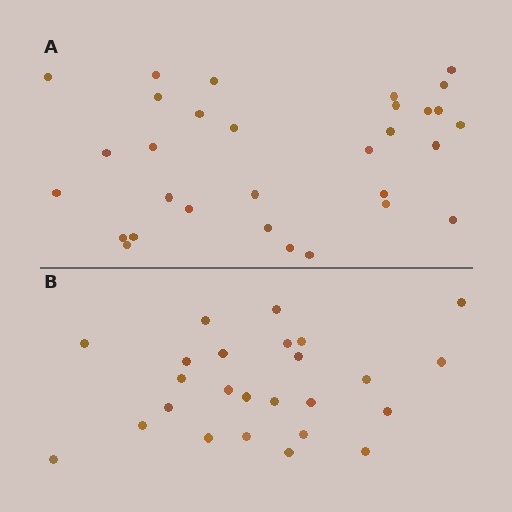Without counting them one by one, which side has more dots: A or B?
Region A (the top region) has more dots.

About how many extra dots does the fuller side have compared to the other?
Region A has about 6 more dots than region B.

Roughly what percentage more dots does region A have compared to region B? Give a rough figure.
About 25% more.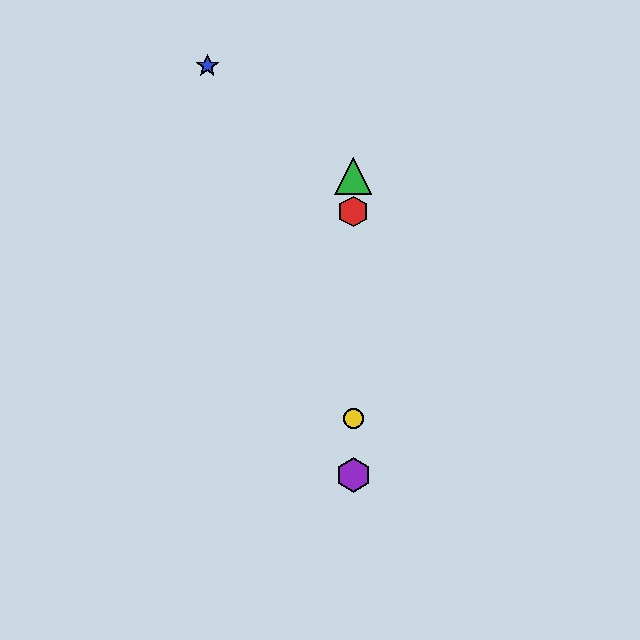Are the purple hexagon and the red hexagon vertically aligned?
Yes, both are at x≈353.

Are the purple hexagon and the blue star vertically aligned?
No, the purple hexagon is at x≈353 and the blue star is at x≈207.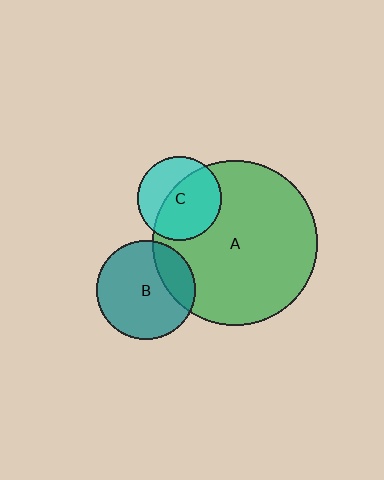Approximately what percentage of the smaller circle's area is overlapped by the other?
Approximately 25%.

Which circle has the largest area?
Circle A (green).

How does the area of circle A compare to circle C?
Approximately 3.9 times.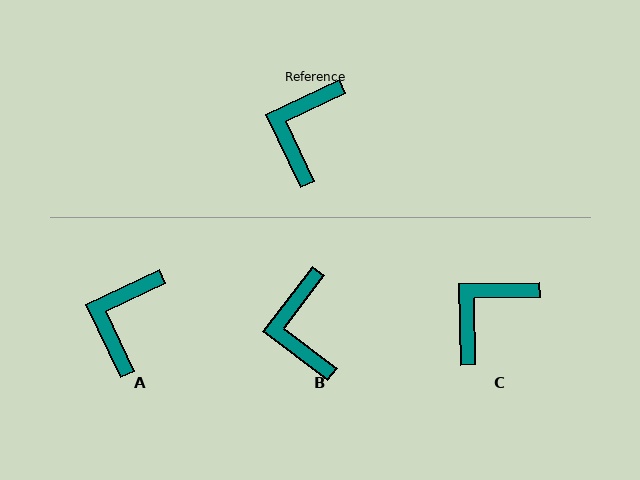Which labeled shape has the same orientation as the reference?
A.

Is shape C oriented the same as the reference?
No, it is off by about 24 degrees.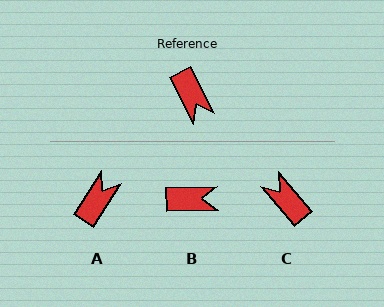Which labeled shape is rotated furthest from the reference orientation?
C, about 167 degrees away.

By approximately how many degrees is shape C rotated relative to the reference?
Approximately 167 degrees clockwise.